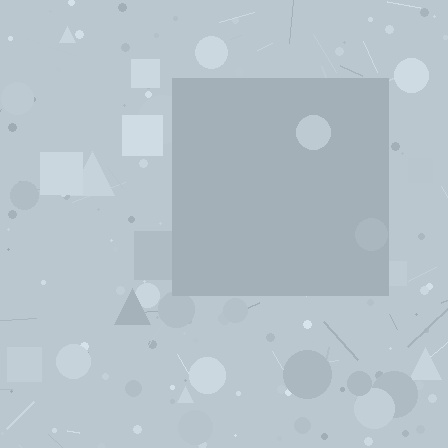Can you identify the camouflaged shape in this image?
The camouflaged shape is a square.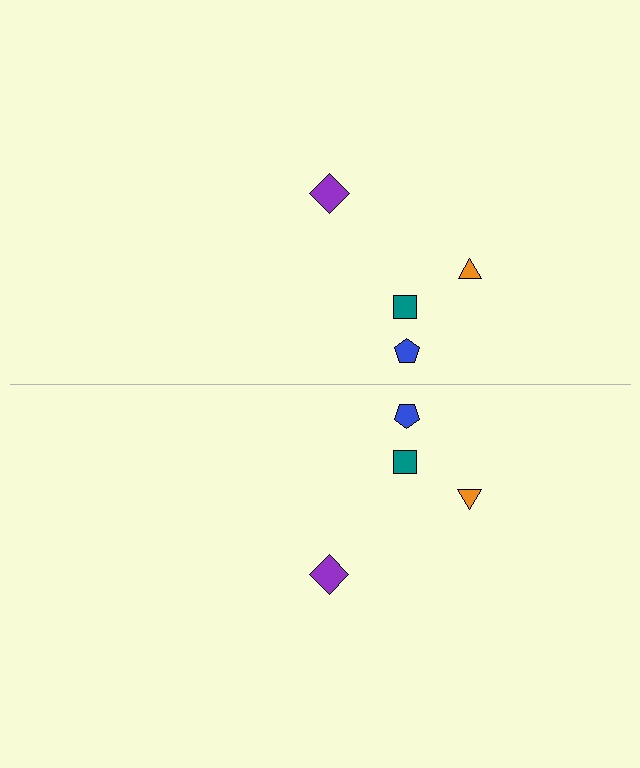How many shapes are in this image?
There are 8 shapes in this image.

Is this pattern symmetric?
Yes, this pattern has bilateral (reflection) symmetry.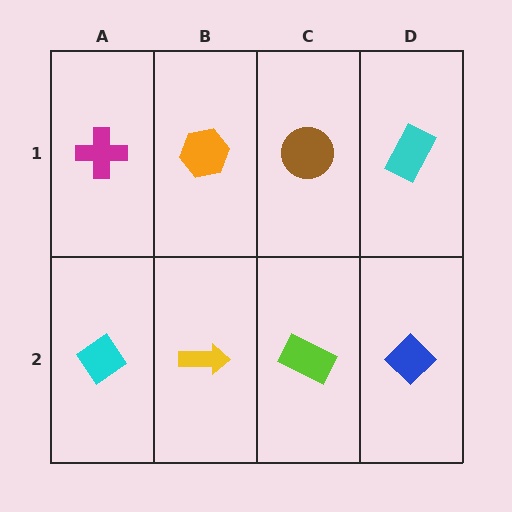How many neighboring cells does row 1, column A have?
2.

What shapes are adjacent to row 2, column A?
A magenta cross (row 1, column A), a yellow arrow (row 2, column B).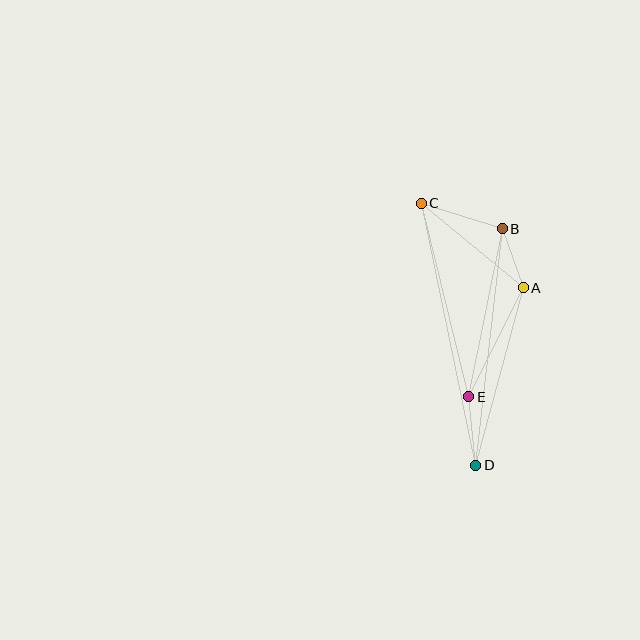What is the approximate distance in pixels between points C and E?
The distance between C and E is approximately 199 pixels.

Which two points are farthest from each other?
Points C and D are farthest from each other.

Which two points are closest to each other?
Points A and B are closest to each other.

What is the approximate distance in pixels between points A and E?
The distance between A and E is approximately 122 pixels.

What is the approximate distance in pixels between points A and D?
The distance between A and D is approximately 184 pixels.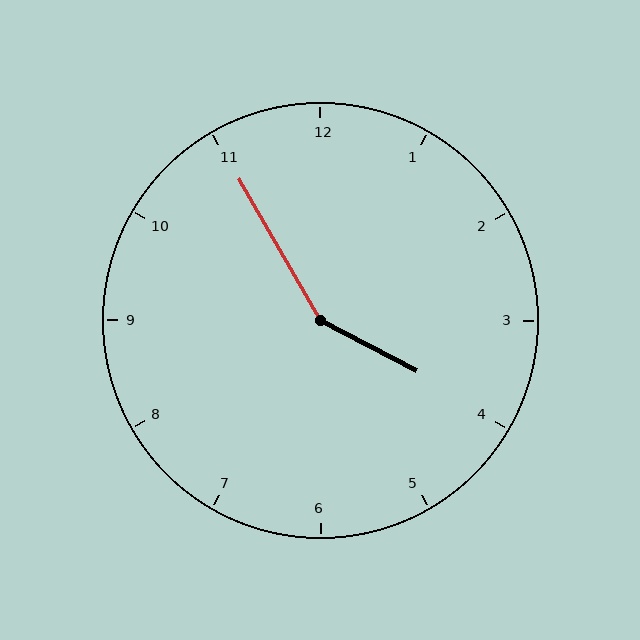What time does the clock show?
3:55.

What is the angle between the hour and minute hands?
Approximately 148 degrees.